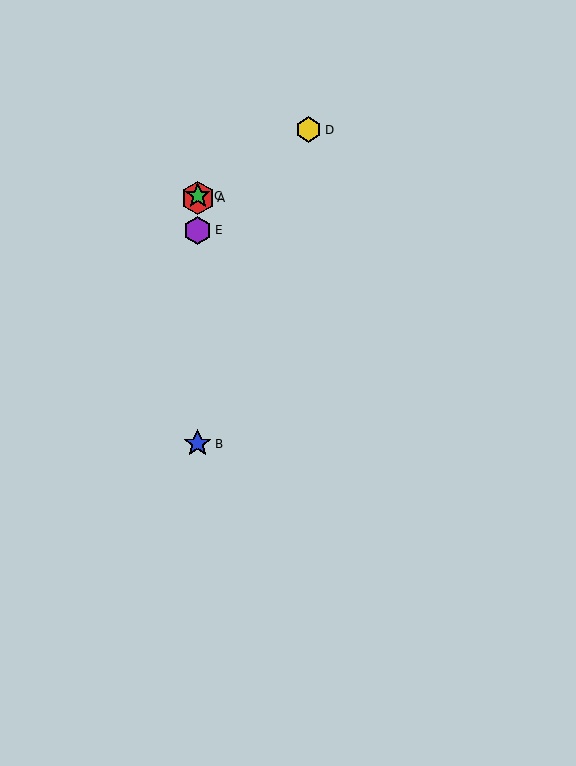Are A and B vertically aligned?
Yes, both are at x≈198.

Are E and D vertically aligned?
No, E is at x≈198 and D is at x≈309.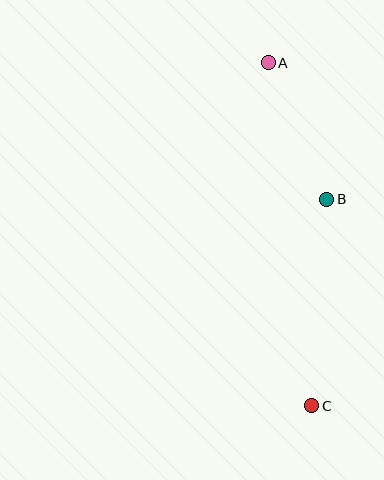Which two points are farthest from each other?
Points A and C are farthest from each other.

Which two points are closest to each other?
Points A and B are closest to each other.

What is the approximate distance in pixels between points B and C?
The distance between B and C is approximately 207 pixels.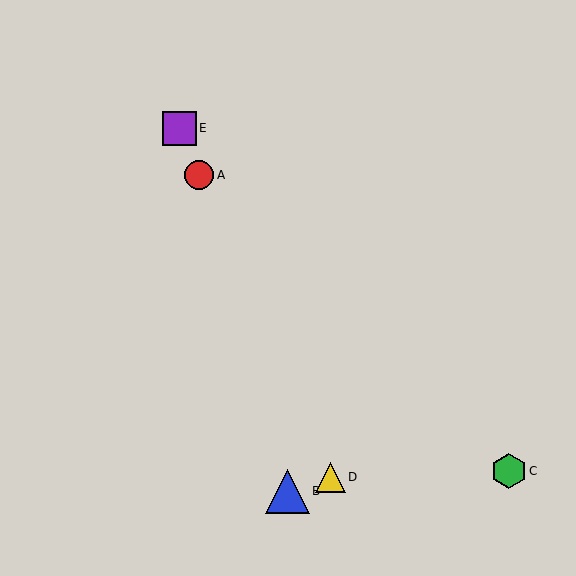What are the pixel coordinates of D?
Object D is at (330, 477).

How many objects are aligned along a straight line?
3 objects (A, D, E) are aligned along a straight line.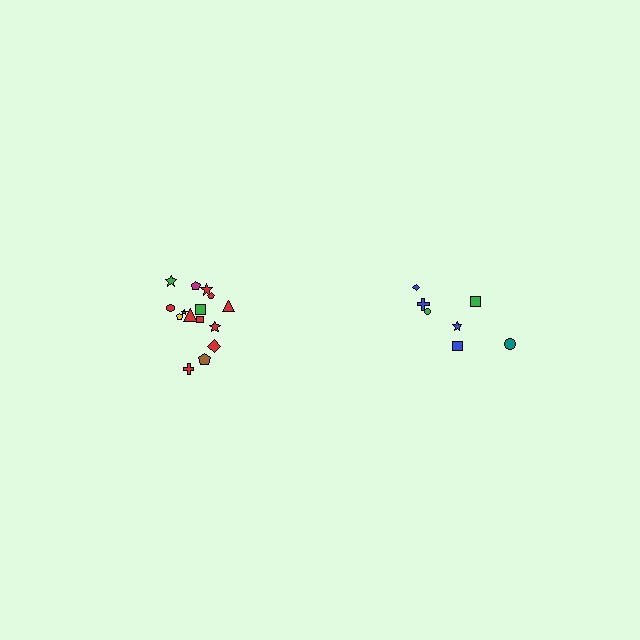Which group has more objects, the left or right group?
The left group.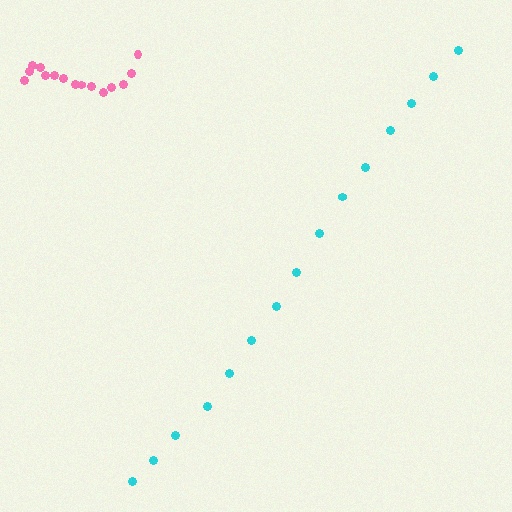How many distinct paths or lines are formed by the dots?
There are 2 distinct paths.